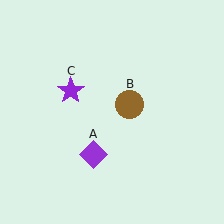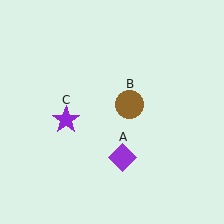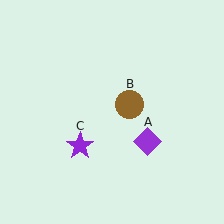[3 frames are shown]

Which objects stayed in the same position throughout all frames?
Brown circle (object B) remained stationary.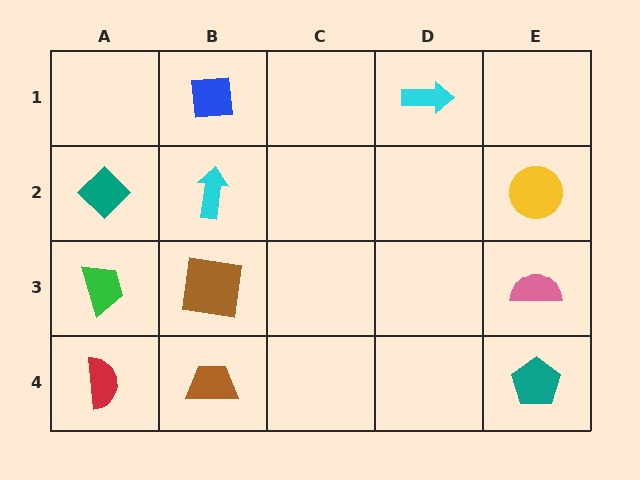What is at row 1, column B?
A blue square.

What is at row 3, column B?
A brown square.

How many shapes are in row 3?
3 shapes.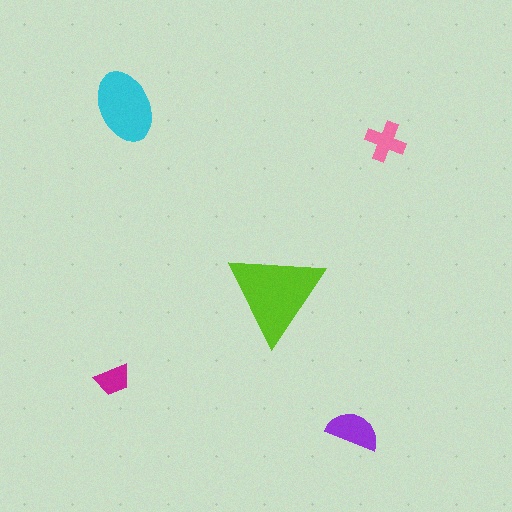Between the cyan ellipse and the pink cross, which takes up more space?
The cyan ellipse.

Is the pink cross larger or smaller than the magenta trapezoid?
Larger.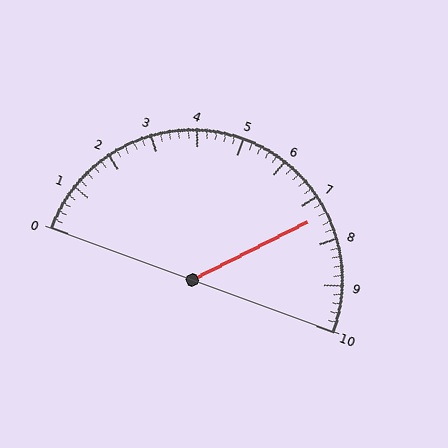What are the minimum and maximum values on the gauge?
The gauge ranges from 0 to 10.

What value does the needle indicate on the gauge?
The needle indicates approximately 7.4.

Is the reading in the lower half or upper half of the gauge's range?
The reading is in the upper half of the range (0 to 10).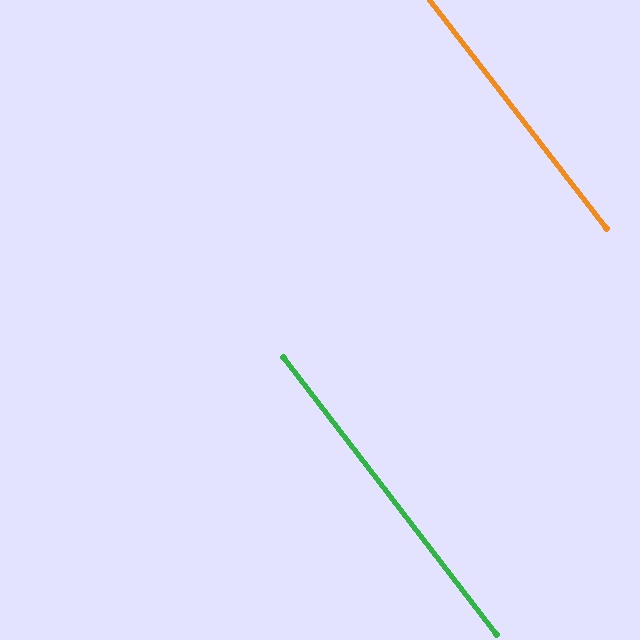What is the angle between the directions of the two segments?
Approximately 0 degrees.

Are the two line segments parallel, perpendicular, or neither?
Parallel — their directions differ by only 0.0°.